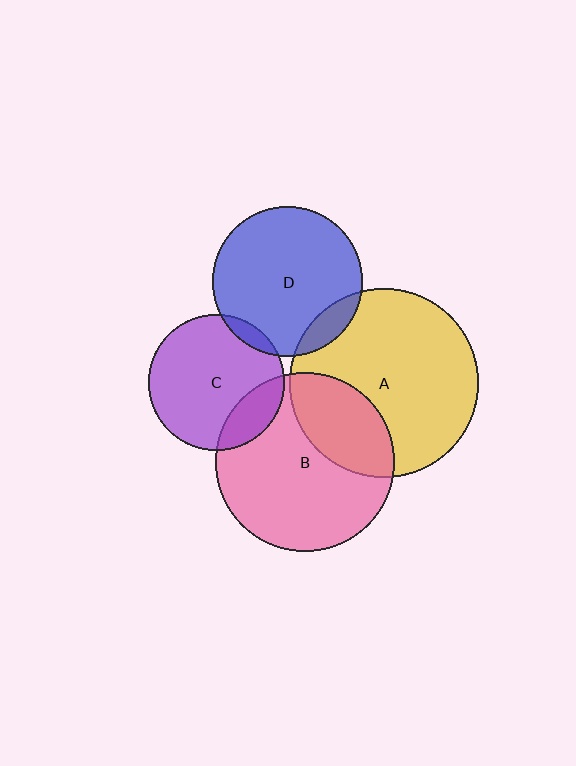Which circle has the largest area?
Circle A (yellow).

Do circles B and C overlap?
Yes.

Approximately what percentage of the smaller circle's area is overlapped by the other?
Approximately 20%.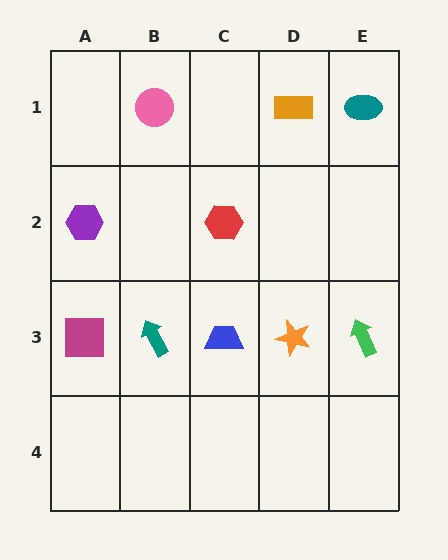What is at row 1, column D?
An orange rectangle.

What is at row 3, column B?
A teal arrow.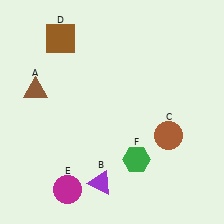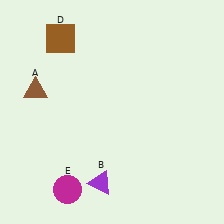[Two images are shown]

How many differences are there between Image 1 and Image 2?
There are 2 differences between the two images.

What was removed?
The brown circle (C), the green hexagon (F) were removed in Image 2.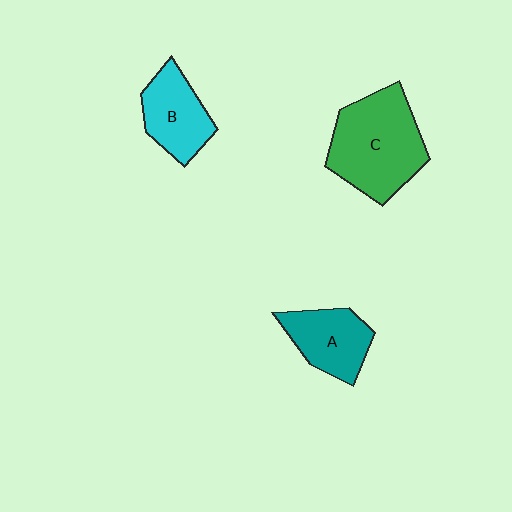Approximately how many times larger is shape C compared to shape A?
Approximately 1.7 times.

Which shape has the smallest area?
Shape A (teal).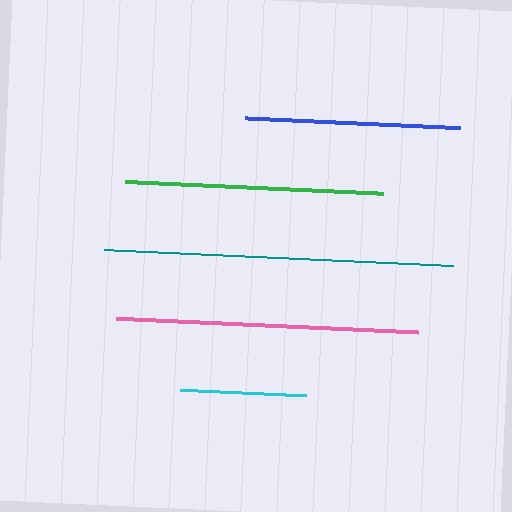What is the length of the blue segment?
The blue segment is approximately 214 pixels long.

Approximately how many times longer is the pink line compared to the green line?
The pink line is approximately 1.2 times the length of the green line.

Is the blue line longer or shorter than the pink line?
The pink line is longer than the blue line.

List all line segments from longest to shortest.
From longest to shortest: teal, pink, green, blue, cyan.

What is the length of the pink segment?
The pink segment is approximately 302 pixels long.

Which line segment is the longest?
The teal line is the longest at approximately 350 pixels.